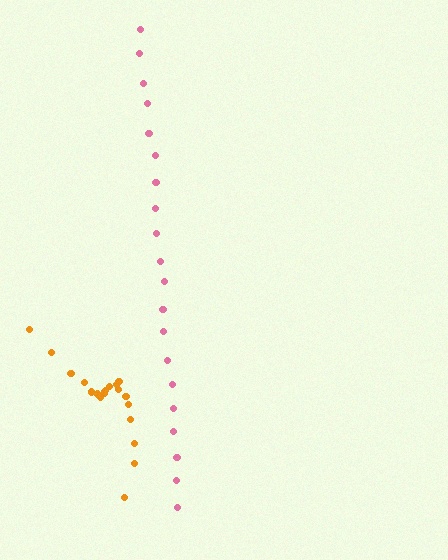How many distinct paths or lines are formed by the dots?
There are 2 distinct paths.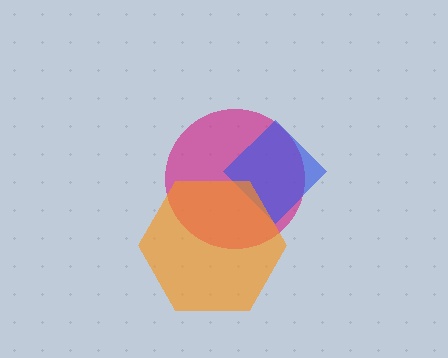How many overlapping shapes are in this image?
There are 3 overlapping shapes in the image.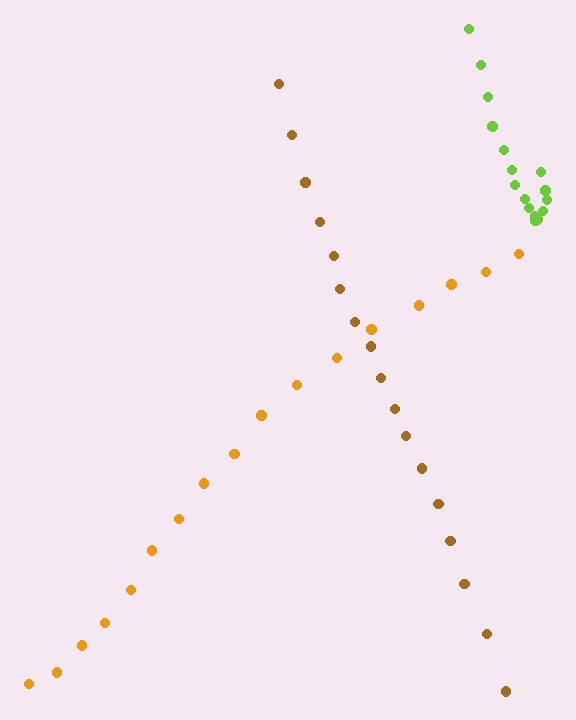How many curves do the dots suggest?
There are 3 distinct paths.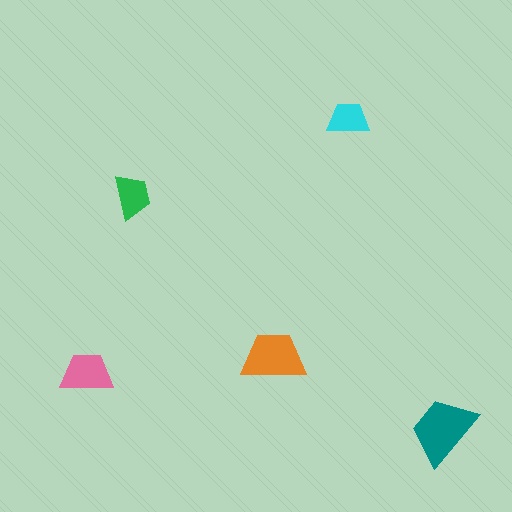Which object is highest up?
The cyan trapezoid is topmost.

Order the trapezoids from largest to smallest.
the teal one, the orange one, the pink one, the green one, the cyan one.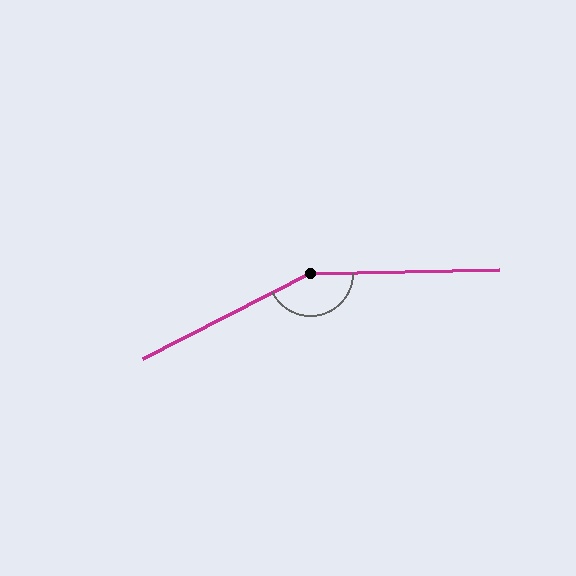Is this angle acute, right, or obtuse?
It is obtuse.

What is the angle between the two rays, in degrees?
Approximately 154 degrees.